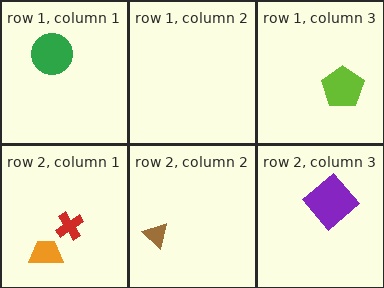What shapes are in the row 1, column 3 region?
The lime pentagon.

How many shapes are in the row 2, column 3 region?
1.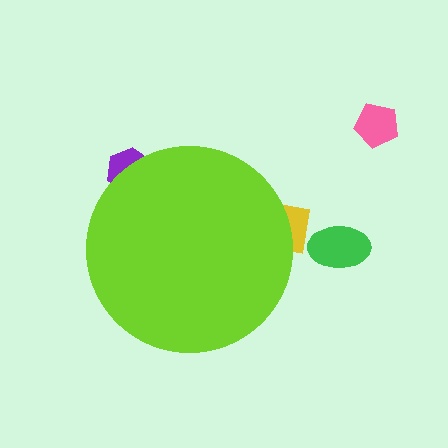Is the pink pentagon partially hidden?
No, the pink pentagon is fully visible.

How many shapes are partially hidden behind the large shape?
2 shapes are partially hidden.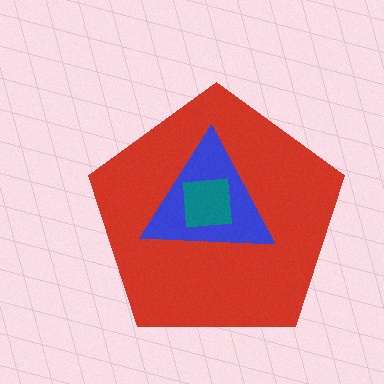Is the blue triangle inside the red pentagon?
Yes.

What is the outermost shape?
The red pentagon.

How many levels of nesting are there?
3.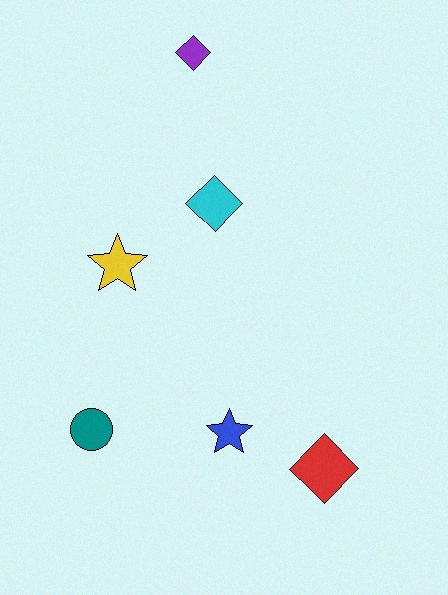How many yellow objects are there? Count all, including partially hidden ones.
There is 1 yellow object.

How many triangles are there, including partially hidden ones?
There are no triangles.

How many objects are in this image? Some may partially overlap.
There are 6 objects.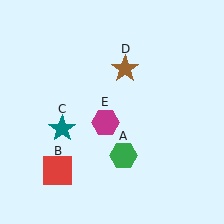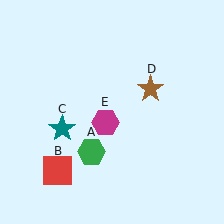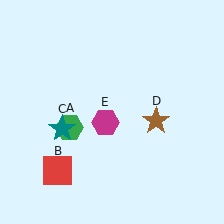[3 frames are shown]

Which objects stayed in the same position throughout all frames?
Red square (object B) and teal star (object C) and magenta hexagon (object E) remained stationary.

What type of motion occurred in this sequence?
The green hexagon (object A), brown star (object D) rotated clockwise around the center of the scene.